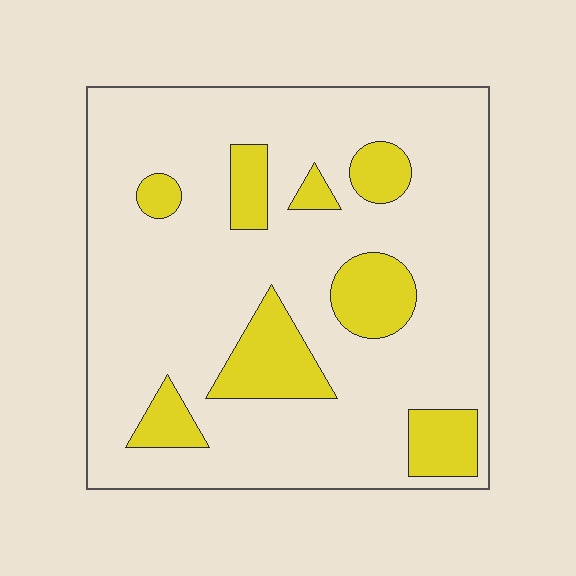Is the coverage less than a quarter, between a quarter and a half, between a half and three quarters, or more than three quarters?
Less than a quarter.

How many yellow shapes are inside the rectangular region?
8.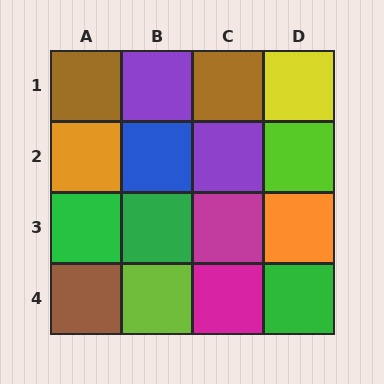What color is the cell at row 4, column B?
Lime.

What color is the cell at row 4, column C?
Magenta.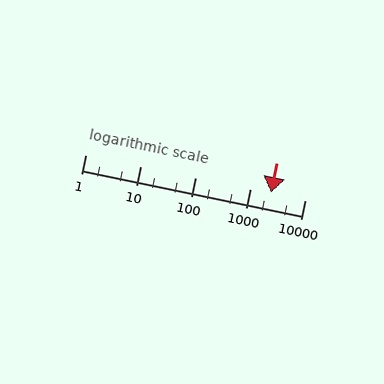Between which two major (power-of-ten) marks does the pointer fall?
The pointer is between 1000 and 10000.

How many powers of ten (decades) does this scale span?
The scale spans 4 decades, from 1 to 10000.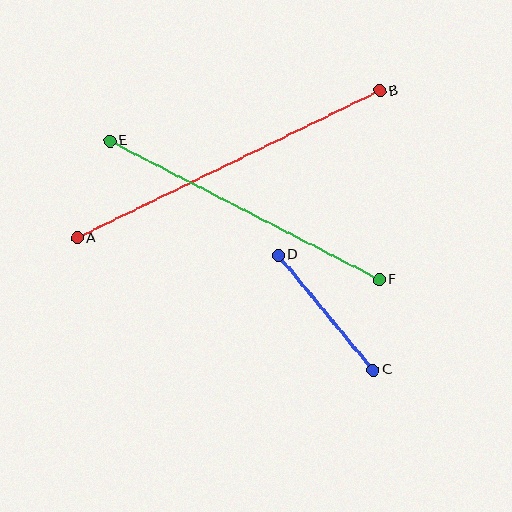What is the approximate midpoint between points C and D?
The midpoint is at approximately (326, 313) pixels.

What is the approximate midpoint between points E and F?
The midpoint is at approximately (244, 210) pixels.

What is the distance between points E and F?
The distance is approximately 303 pixels.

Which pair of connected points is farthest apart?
Points A and B are farthest apart.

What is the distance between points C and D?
The distance is approximately 149 pixels.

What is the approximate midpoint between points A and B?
The midpoint is at approximately (228, 165) pixels.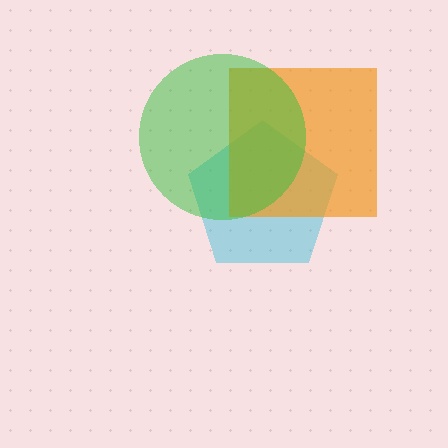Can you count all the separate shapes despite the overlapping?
Yes, there are 3 separate shapes.